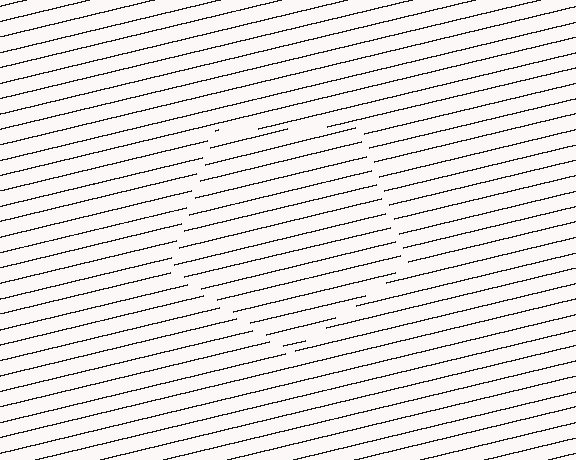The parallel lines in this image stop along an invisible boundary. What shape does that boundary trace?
An illusory pentagon. The interior of the shape contains the same grating, shifted by half a period — the contour is defined by the phase discontinuity where line-ends from the inner and outer gratings abut.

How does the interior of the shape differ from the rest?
The interior of the shape contains the same grating, shifted by half a period — the contour is defined by the phase discontinuity where line-ends from the inner and outer gratings abut.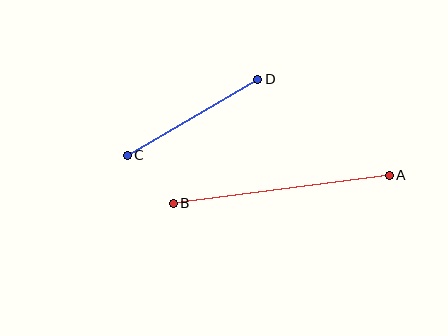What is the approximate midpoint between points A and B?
The midpoint is at approximately (281, 189) pixels.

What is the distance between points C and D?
The distance is approximately 151 pixels.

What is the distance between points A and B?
The distance is approximately 218 pixels.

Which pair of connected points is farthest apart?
Points A and B are farthest apart.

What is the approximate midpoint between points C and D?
The midpoint is at approximately (193, 117) pixels.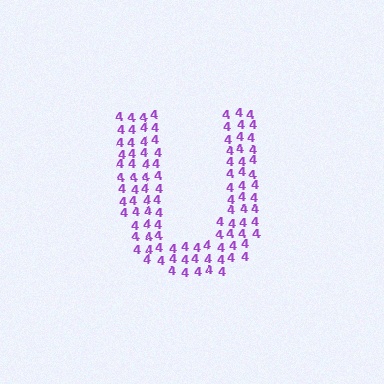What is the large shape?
The large shape is the letter U.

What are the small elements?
The small elements are digit 4's.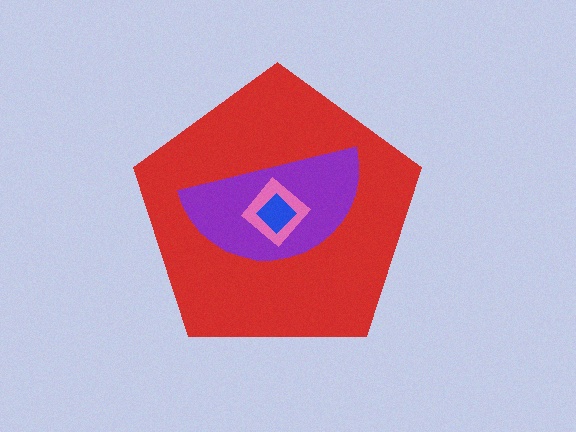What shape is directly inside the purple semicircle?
The pink diamond.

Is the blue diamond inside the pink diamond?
Yes.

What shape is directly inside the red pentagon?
The purple semicircle.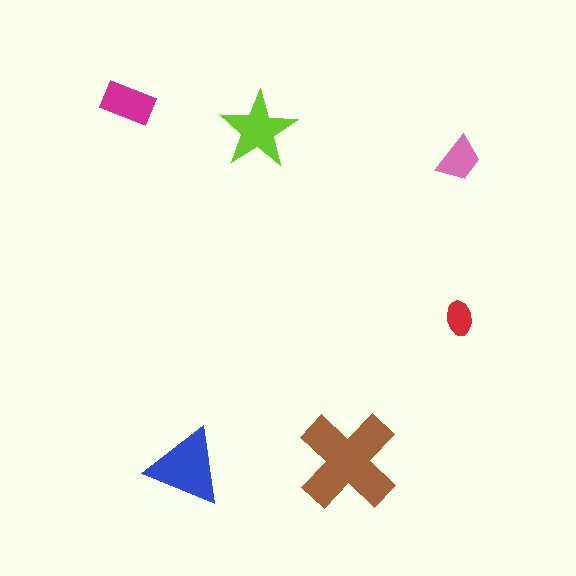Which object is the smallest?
The red ellipse.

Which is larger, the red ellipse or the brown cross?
The brown cross.